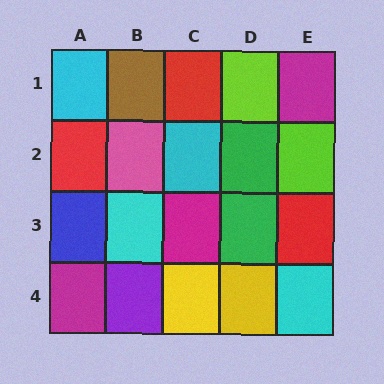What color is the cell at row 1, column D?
Lime.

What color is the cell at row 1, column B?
Brown.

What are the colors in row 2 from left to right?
Red, pink, cyan, green, lime.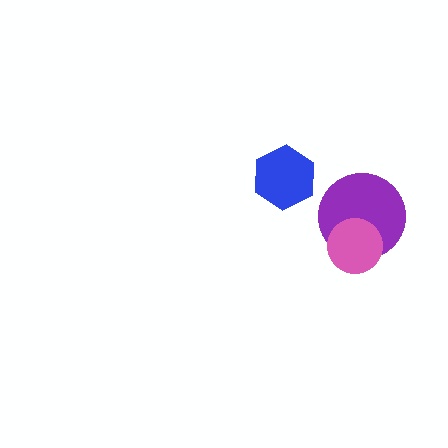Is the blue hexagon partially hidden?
No, no other shape covers it.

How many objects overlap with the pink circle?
1 object overlaps with the pink circle.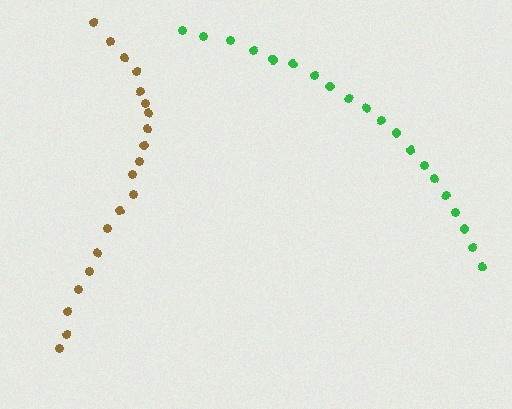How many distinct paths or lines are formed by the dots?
There are 2 distinct paths.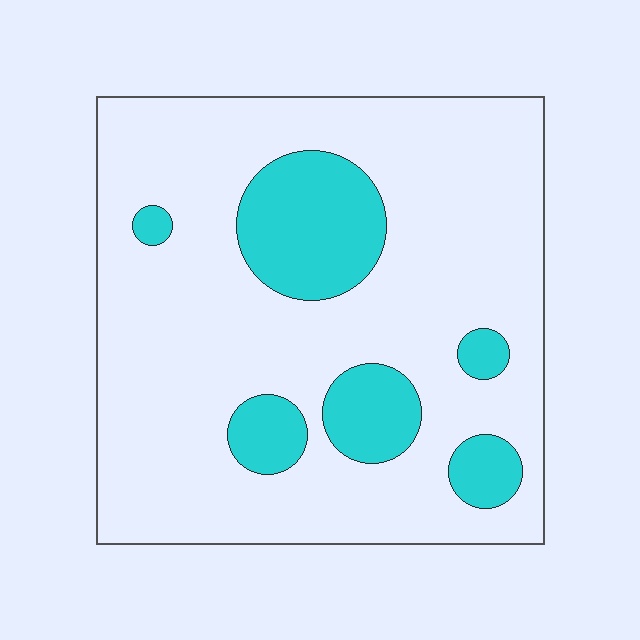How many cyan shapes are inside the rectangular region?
6.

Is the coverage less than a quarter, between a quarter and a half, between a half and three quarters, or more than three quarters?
Less than a quarter.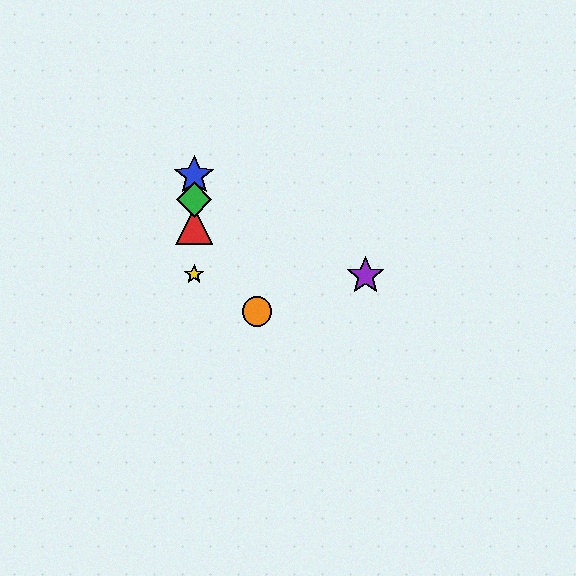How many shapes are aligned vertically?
4 shapes (the red triangle, the blue star, the green diamond, the yellow star) are aligned vertically.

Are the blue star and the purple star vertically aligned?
No, the blue star is at x≈194 and the purple star is at x≈365.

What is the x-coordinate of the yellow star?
The yellow star is at x≈194.